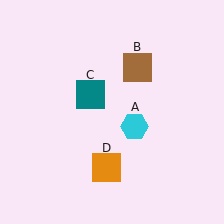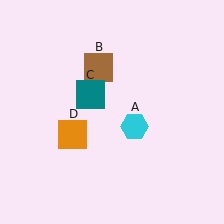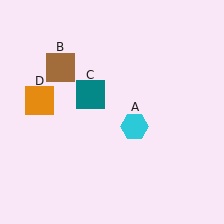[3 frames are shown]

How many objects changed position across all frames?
2 objects changed position: brown square (object B), orange square (object D).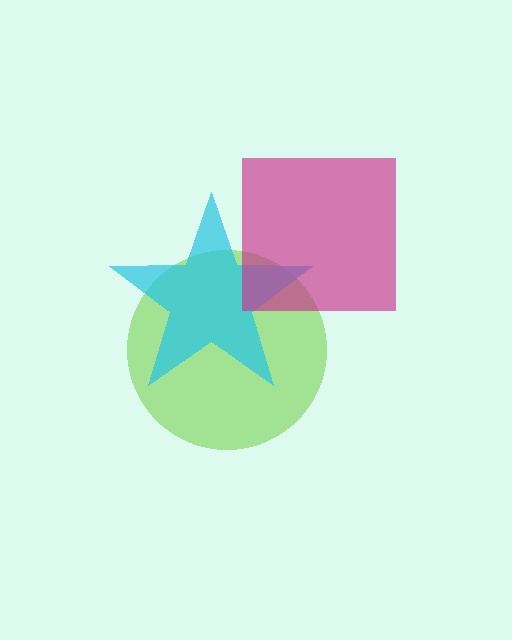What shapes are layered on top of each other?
The layered shapes are: a lime circle, a cyan star, a magenta square.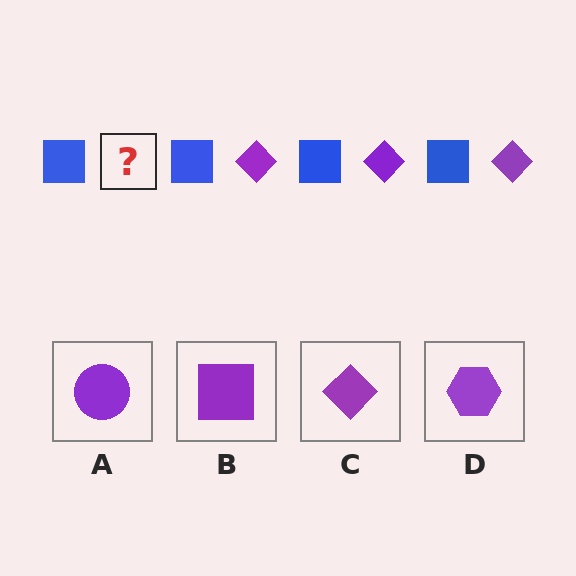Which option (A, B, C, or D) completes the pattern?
C.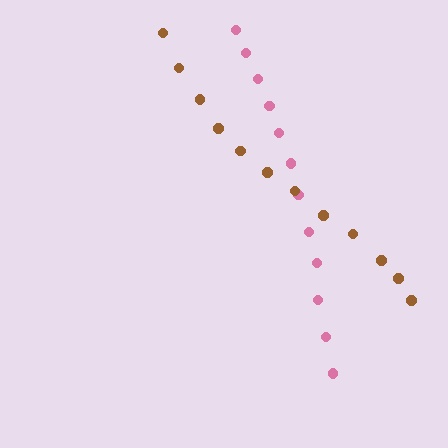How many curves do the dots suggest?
There are 2 distinct paths.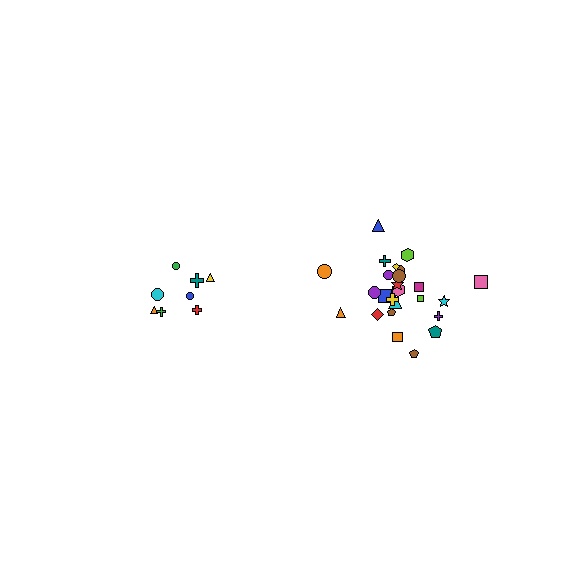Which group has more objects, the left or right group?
The right group.